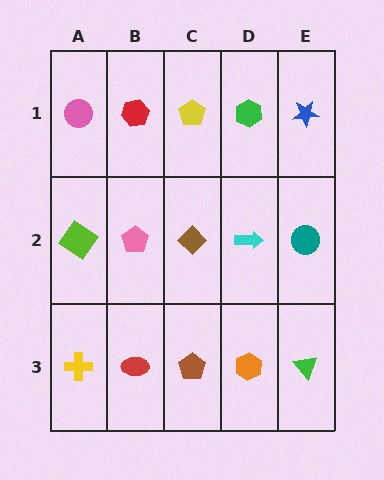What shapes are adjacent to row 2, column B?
A red hexagon (row 1, column B), a red ellipse (row 3, column B), a lime diamond (row 2, column A), a brown diamond (row 2, column C).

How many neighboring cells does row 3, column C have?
3.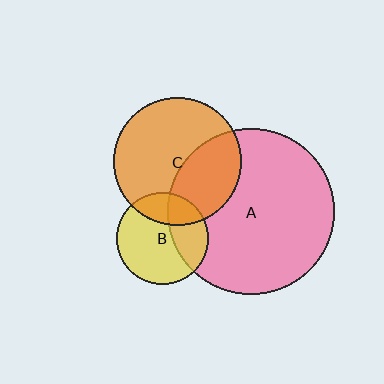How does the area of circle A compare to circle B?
Approximately 3.3 times.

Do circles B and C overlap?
Yes.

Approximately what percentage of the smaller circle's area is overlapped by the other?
Approximately 25%.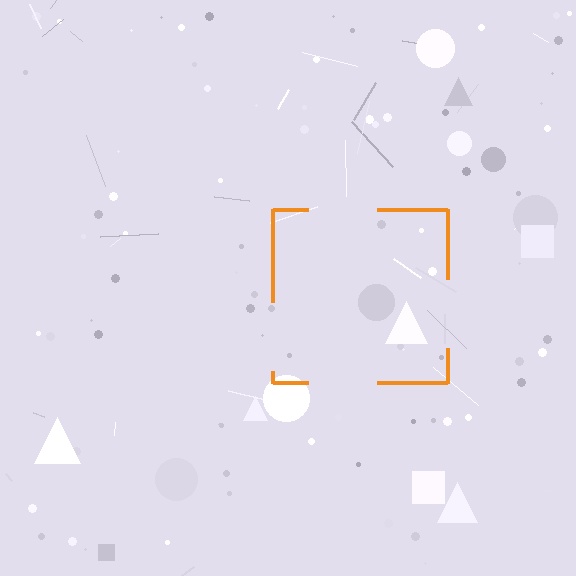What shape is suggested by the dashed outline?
The dashed outline suggests a square.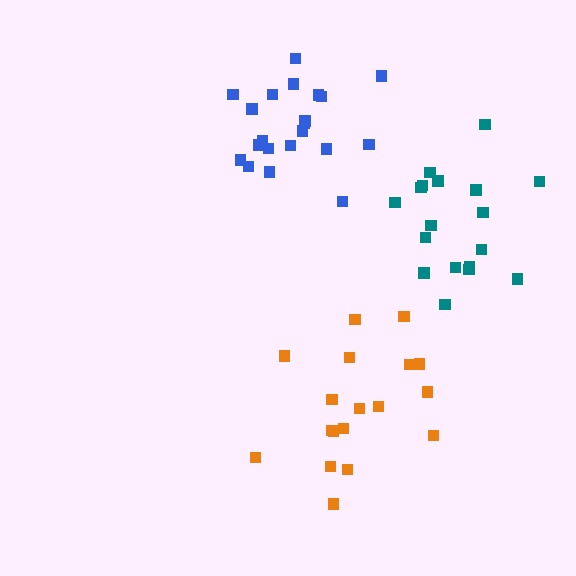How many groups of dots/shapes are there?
There are 3 groups.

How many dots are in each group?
Group 1: 18 dots, Group 2: 21 dots, Group 3: 18 dots (57 total).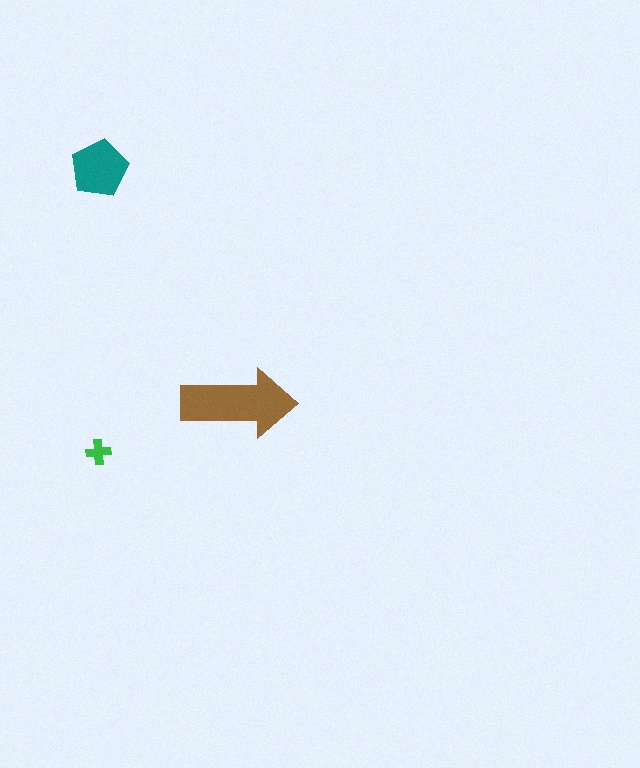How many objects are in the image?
There are 3 objects in the image.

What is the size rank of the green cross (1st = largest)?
3rd.